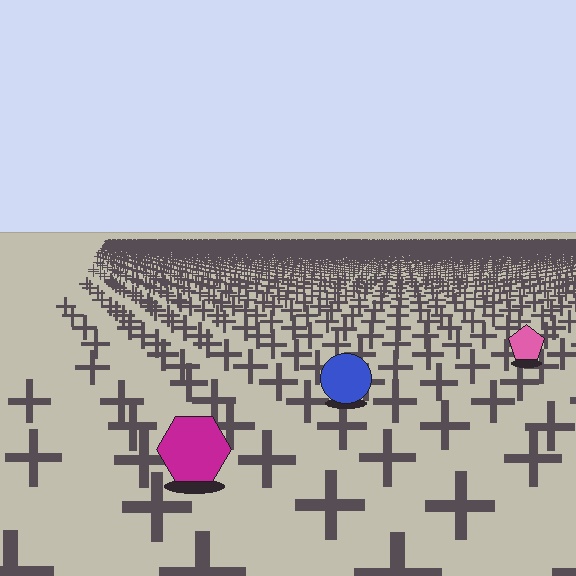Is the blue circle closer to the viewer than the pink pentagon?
Yes. The blue circle is closer — you can tell from the texture gradient: the ground texture is coarser near it.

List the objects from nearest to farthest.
From nearest to farthest: the magenta hexagon, the blue circle, the pink pentagon.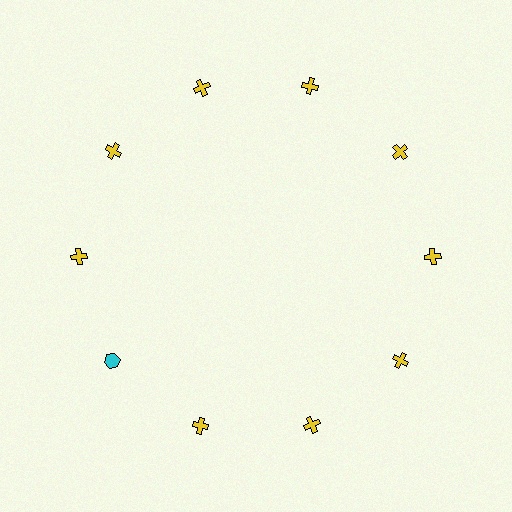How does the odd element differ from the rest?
It differs in both color (cyan instead of yellow) and shape (hexagon instead of cross).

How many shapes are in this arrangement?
There are 10 shapes arranged in a ring pattern.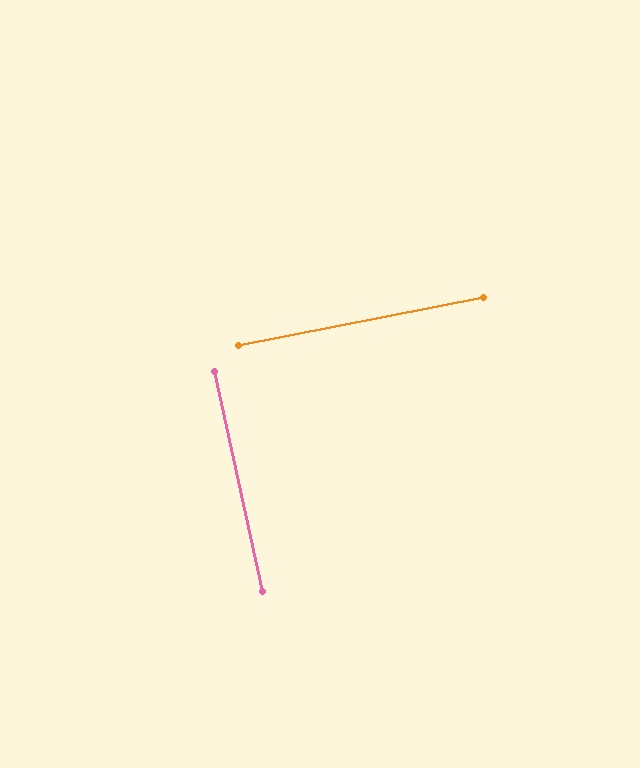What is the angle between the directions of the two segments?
Approximately 89 degrees.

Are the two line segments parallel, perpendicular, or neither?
Perpendicular — they meet at approximately 89°.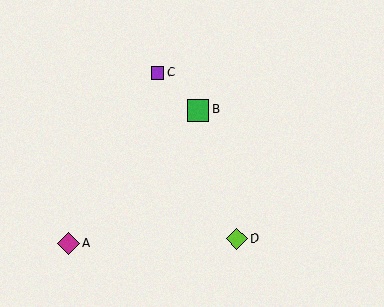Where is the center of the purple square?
The center of the purple square is at (158, 73).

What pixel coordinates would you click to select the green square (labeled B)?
Click at (198, 110) to select the green square B.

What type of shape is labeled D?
Shape D is a lime diamond.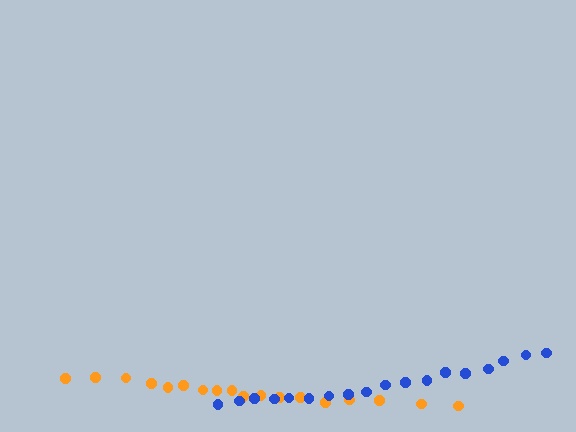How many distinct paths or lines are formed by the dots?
There are 2 distinct paths.